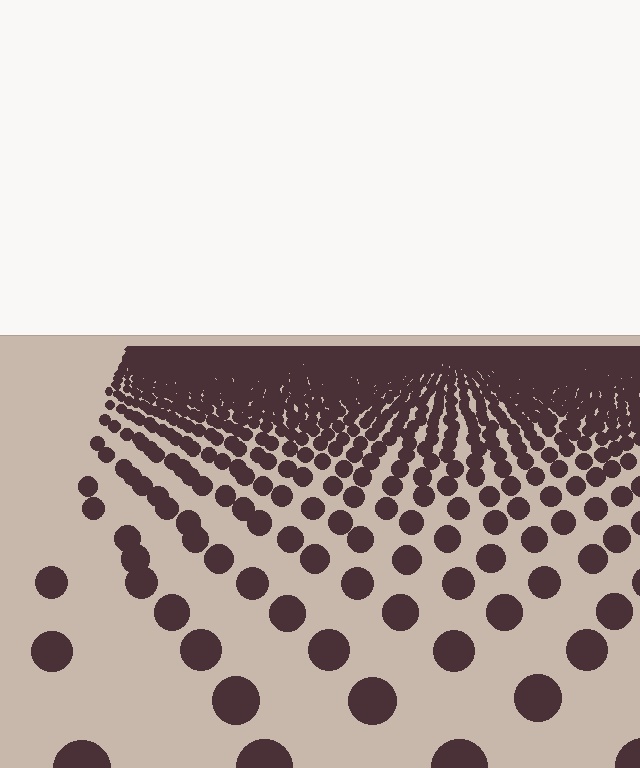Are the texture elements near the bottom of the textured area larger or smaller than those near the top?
Larger. Near the bottom, elements are closer to the viewer and appear at a bigger on-screen size.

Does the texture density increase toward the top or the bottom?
Density increases toward the top.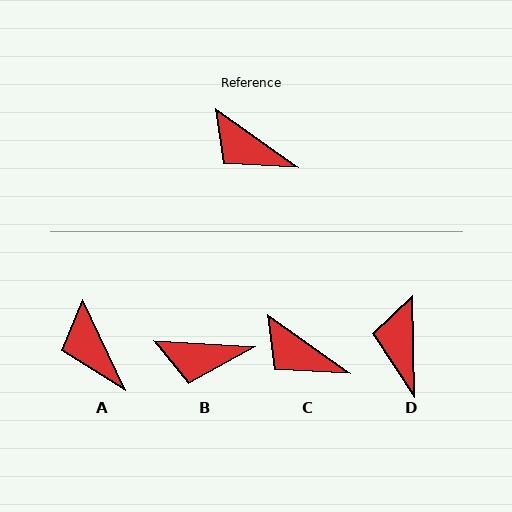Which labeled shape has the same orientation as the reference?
C.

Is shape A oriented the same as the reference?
No, it is off by about 30 degrees.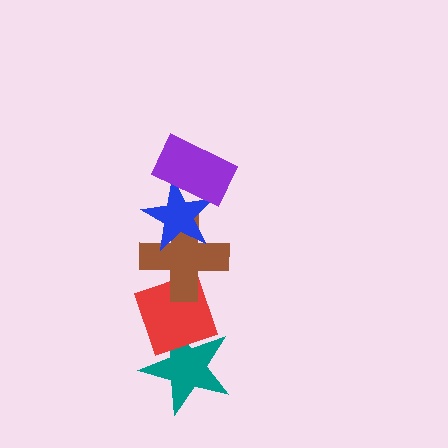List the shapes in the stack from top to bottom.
From top to bottom: the purple rectangle, the blue star, the brown cross, the red diamond, the teal star.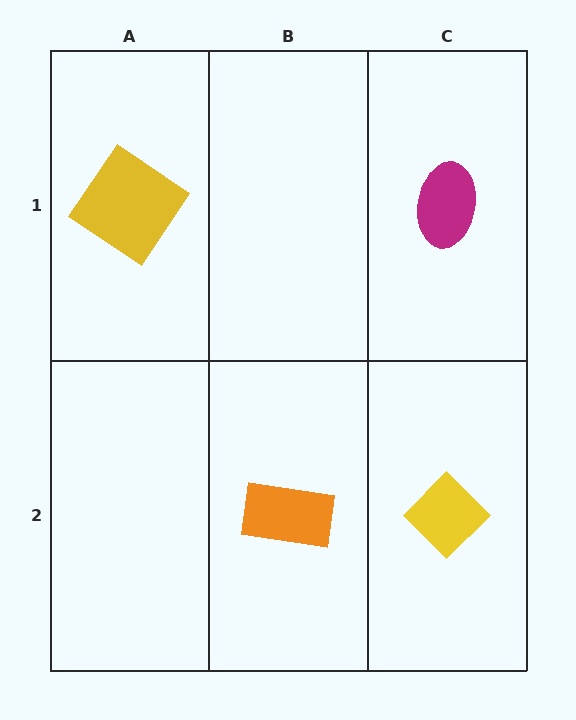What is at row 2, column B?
An orange rectangle.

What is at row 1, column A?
A yellow diamond.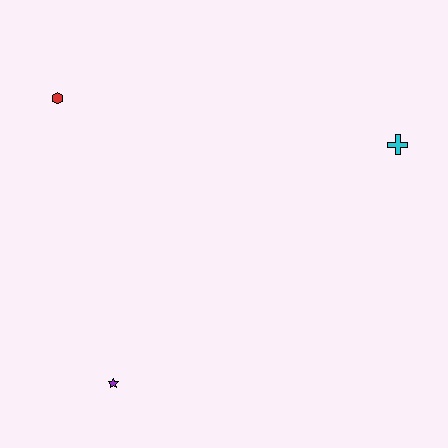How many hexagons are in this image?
There is 1 hexagon.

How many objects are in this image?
There are 3 objects.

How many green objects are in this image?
There are no green objects.